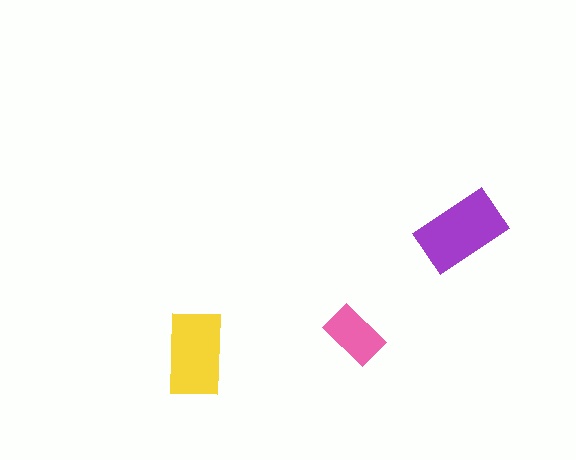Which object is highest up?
The purple rectangle is topmost.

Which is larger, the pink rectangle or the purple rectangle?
The purple one.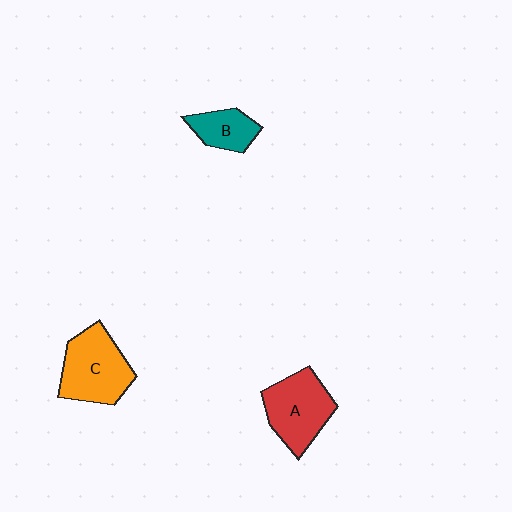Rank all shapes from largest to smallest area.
From largest to smallest: C (orange), A (red), B (teal).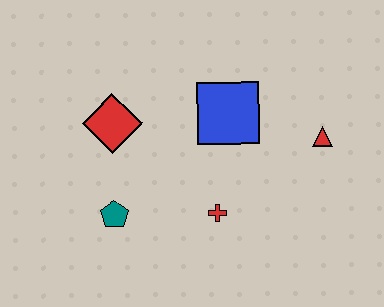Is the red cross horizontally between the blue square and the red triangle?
No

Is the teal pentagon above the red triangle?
No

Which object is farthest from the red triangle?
The teal pentagon is farthest from the red triangle.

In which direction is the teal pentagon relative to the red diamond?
The teal pentagon is below the red diamond.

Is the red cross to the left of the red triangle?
Yes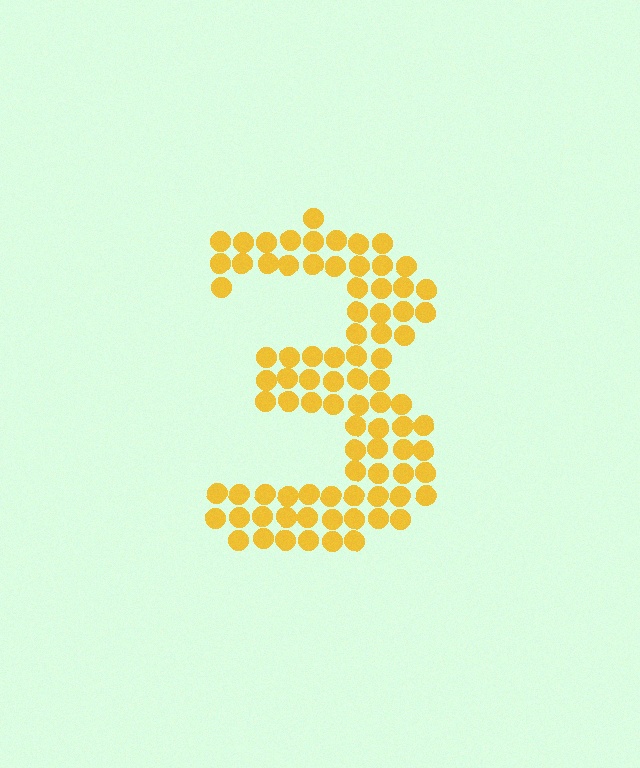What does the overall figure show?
The overall figure shows the digit 3.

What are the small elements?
The small elements are circles.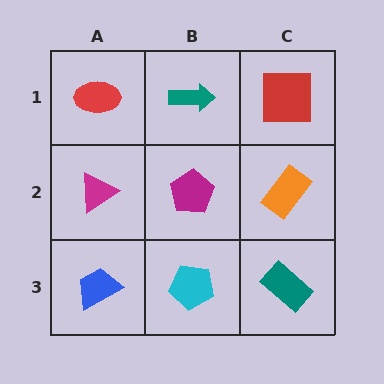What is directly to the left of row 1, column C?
A teal arrow.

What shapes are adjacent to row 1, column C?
An orange rectangle (row 2, column C), a teal arrow (row 1, column B).